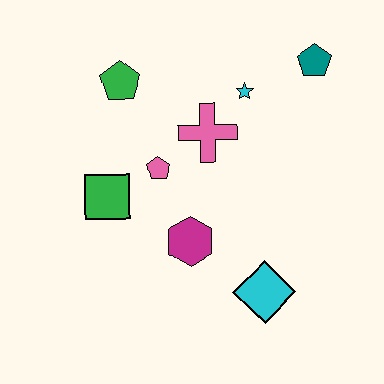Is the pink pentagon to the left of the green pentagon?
No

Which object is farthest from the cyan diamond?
The green pentagon is farthest from the cyan diamond.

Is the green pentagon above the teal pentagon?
No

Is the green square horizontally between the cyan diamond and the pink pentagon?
No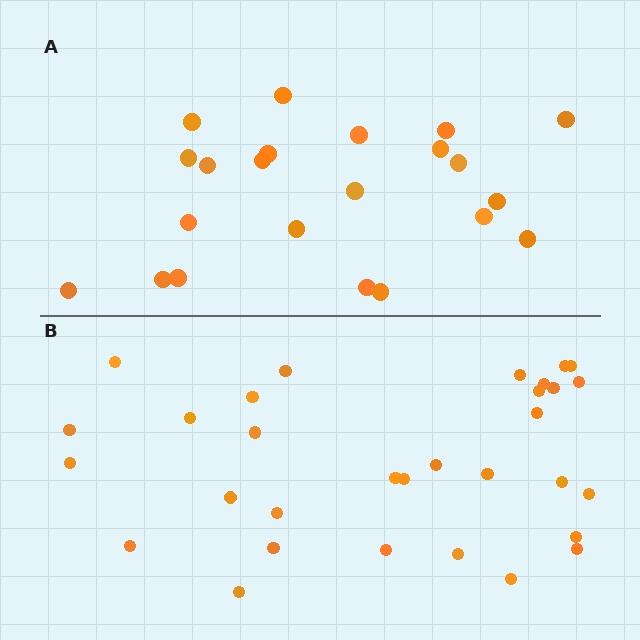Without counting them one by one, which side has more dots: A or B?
Region B (the bottom region) has more dots.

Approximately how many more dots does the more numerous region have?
Region B has roughly 8 or so more dots than region A.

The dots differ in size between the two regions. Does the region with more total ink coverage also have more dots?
No. Region A has more total ink coverage because its dots are larger, but region B actually contains more individual dots. Total area can be misleading — the number of items is what matters here.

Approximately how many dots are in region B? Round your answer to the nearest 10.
About 30 dots. (The exact count is 31, which rounds to 30.)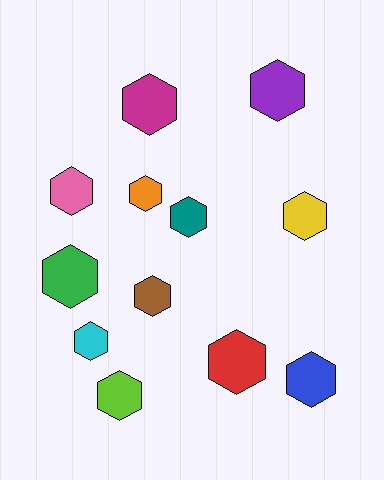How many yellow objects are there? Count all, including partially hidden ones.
There is 1 yellow object.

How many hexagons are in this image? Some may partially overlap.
There are 12 hexagons.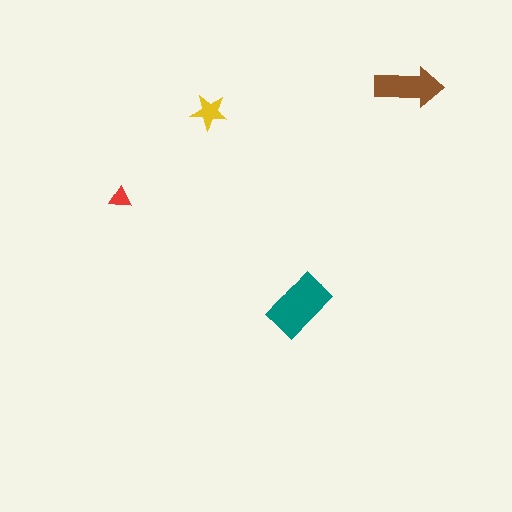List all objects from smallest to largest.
The red triangle, the yellow star, the brown arrow, the teal rectangle.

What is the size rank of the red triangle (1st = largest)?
4th.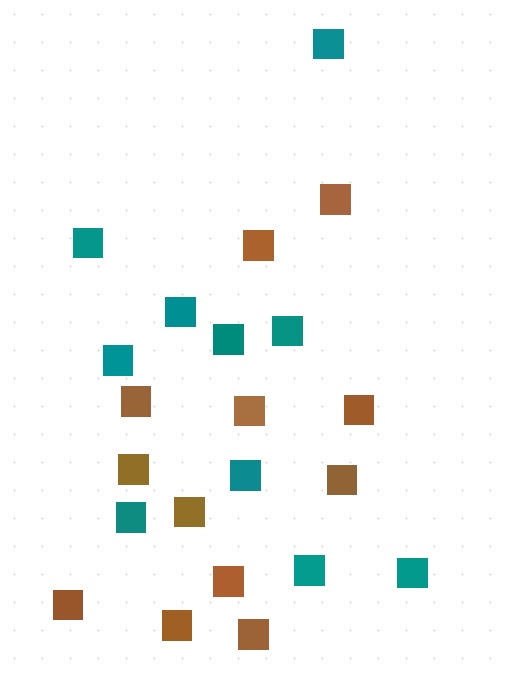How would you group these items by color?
There are 2 groups: one group of brown squares (12) and one group of teal squares (10).